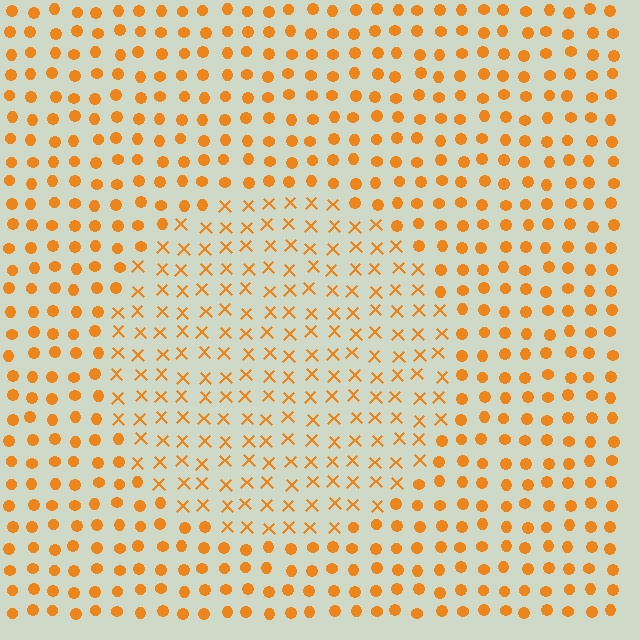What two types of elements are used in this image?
The image uses X marks inside the circle region and circles outside it.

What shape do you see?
I see a circle.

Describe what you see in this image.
The image is filled with small orange elements arranged in a uniform grid. A circle-shaped region contains X marks, while the surrounding area contains circles. The boundary is defined purely by the change in element shape.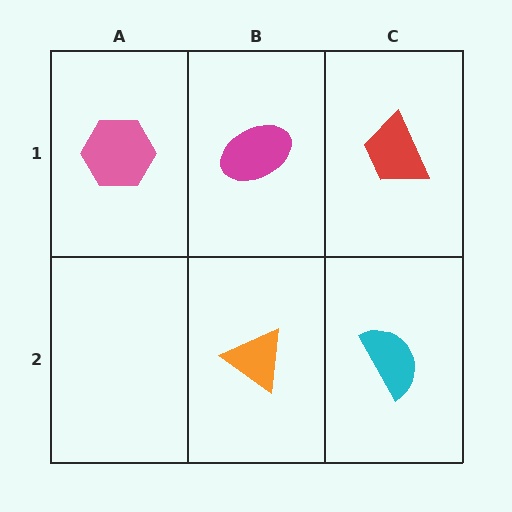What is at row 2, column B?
An orange triangle.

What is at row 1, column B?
A magenta ellipse.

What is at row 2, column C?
A cyan semicircle.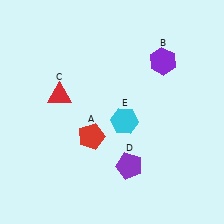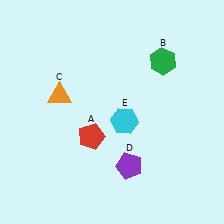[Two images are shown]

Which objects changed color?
B changed from purple to green. C changed from red to orange.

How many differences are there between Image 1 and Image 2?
There are 2 differences between the two images.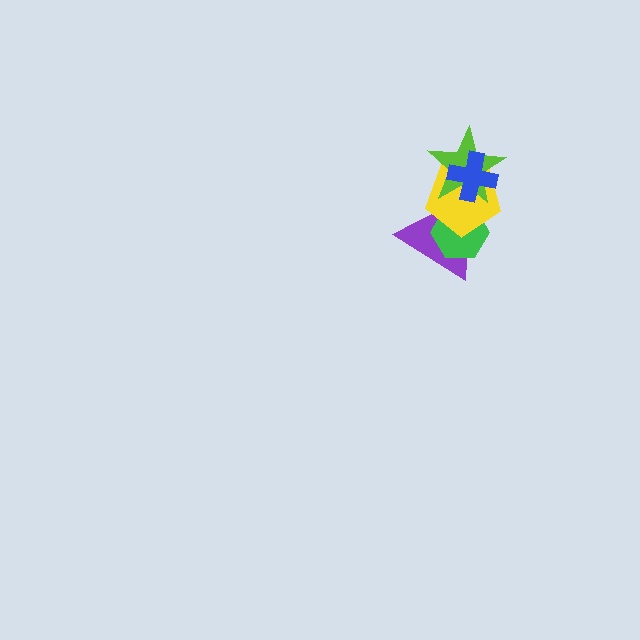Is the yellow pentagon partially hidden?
Yes, it is partially covered by another shape.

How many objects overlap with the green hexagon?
2 objects overlap with the green hexagon.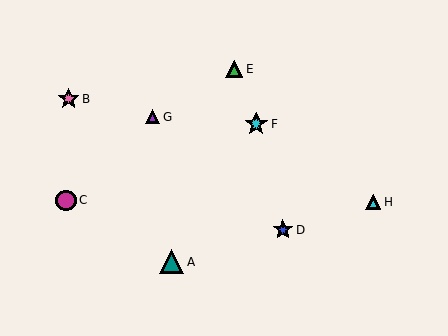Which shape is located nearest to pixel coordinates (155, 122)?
The purple triangle (labeled G) at (153, 117) is nearest to that location.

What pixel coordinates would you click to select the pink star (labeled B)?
Click at (69, 99) to select the pink star B.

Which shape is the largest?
The teal triangle (labeled A) is the largest.